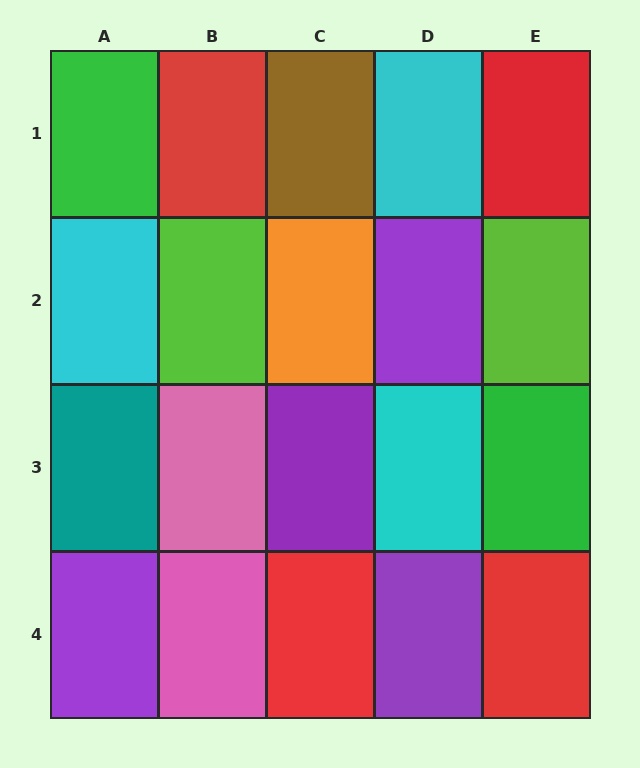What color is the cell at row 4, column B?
Pink.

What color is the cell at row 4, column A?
Purple.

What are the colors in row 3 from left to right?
Teal, pink, purple, cyan, green.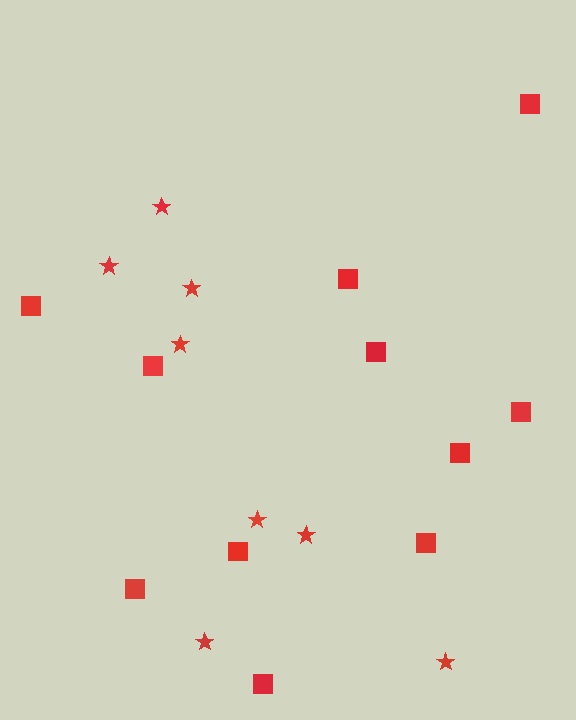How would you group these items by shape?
There are 2 groups: one group of squares (11) and one group of stars (8).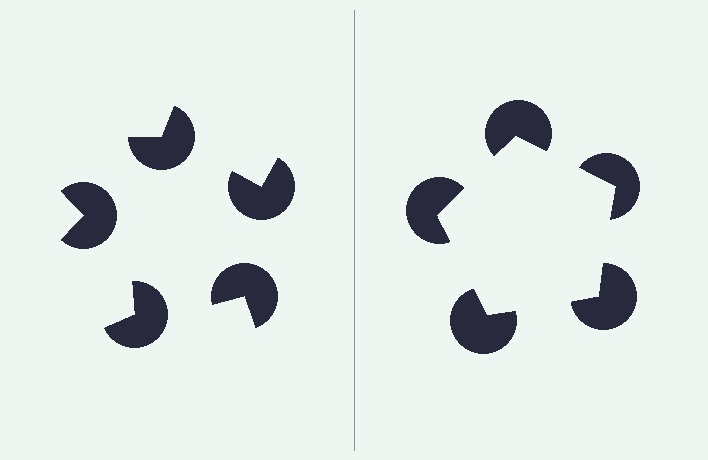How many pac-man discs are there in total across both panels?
10 — 5 on each side.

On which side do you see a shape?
An illusory pentagon appears on the right side. On the left side the wedge cuts are rotated, so no coherent shape forms.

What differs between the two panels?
The pac-man discs are positioned identically on both sides; only the wedge orientations differ. On the right they align to a pentagon; on the left they are misaligned.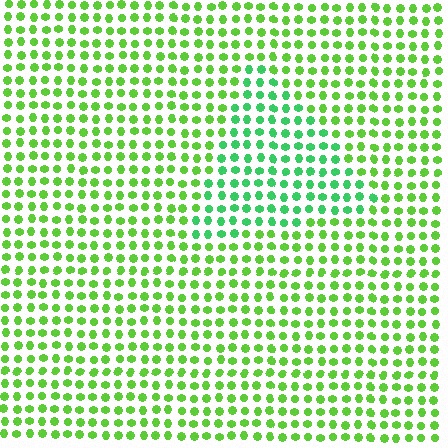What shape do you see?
I see a triangle.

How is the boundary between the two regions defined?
The boundary is defined purely by a slight shift in hue (about 32 degrees). Spacing, size, and orientation are identical on both sides.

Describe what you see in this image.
The image is filled with small lime elements in a uniform arrangement. A triangle-shaped region is visible where the elements are tinted to a slightly different hue, forming a subtle color boundary.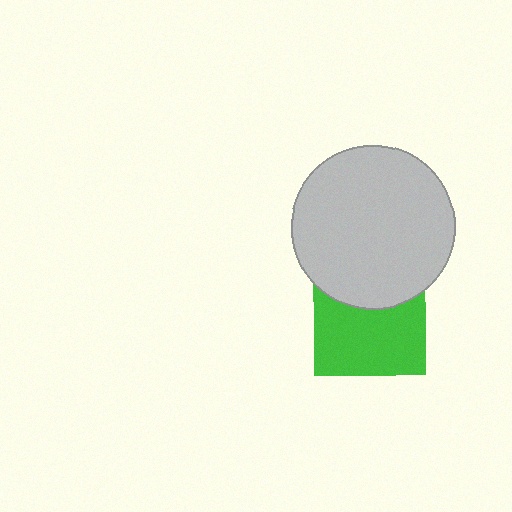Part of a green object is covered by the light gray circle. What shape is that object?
It is a square.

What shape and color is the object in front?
The object in front is a light gray circle.